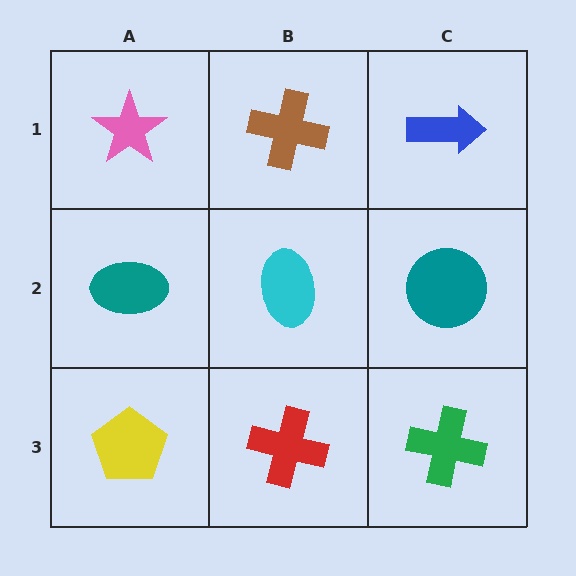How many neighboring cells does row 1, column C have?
2.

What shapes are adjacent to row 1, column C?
A teal circle (row 2, column C), a brown cross (row 1, column B).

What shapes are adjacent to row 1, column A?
A teal ellipse (row 2, column A), a brown cross (row 1, column B).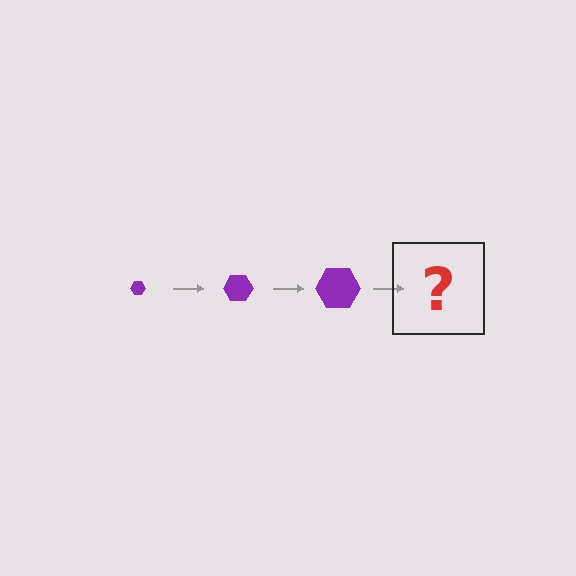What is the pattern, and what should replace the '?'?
The pattern is that the hexagon gets progressively larger each step. The '?' should be a purple hexagon, larger than the previous one.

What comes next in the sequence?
The next element should be a purple hexagon, larger than the previous one.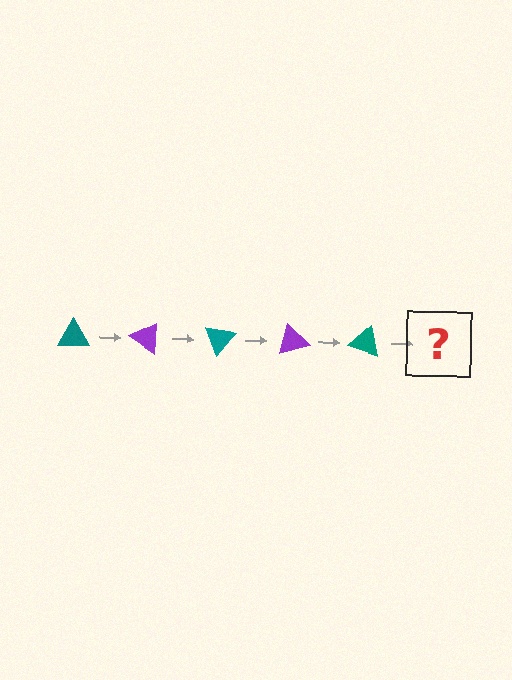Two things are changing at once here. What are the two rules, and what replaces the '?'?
The two rules are that it rotates 35 degrees each step and the color cycles through teal and purple. The '?' should be a purple triangle, rotated 175 degrees from the start.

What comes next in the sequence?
The next element should be a purple triangle, rotated 175 degrees from the start.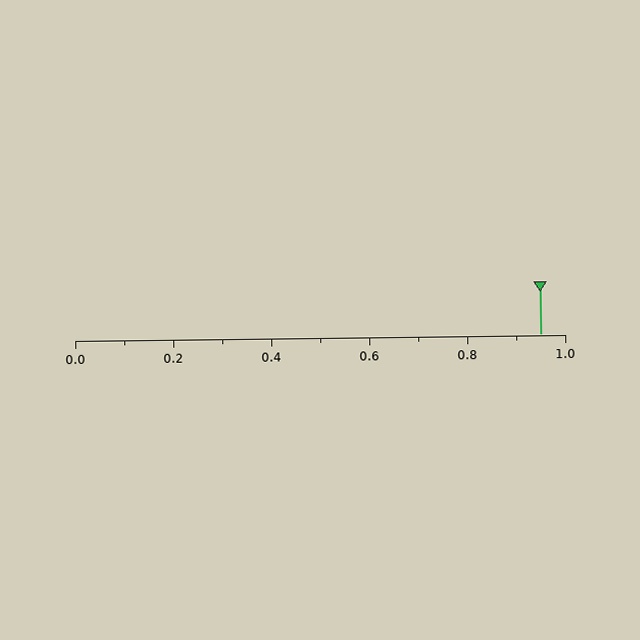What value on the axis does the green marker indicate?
The marker indicates approximately 0.95.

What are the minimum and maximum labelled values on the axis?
The axis runs from 0.0 to 1.0.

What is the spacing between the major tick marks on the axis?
The major ticks are spaced 0.2 apart.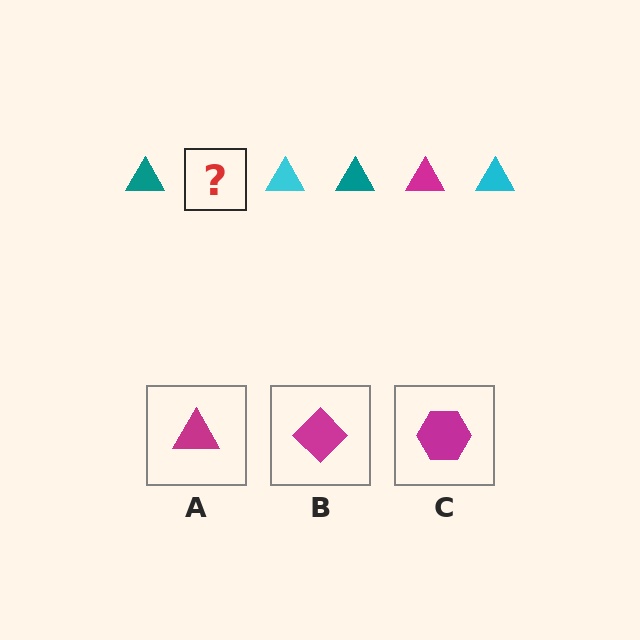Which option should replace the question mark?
Option A.